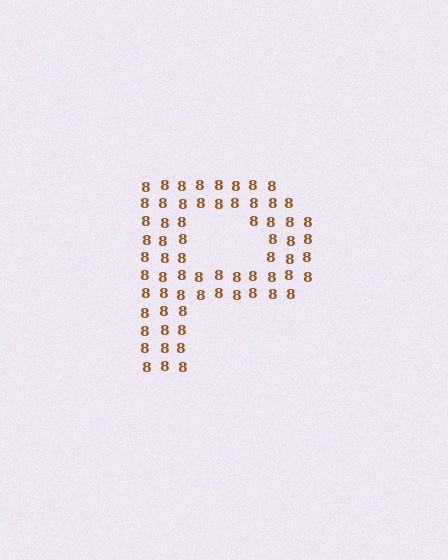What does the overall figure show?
The overall figure shows the letter P.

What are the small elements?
The small elements are digit 8's.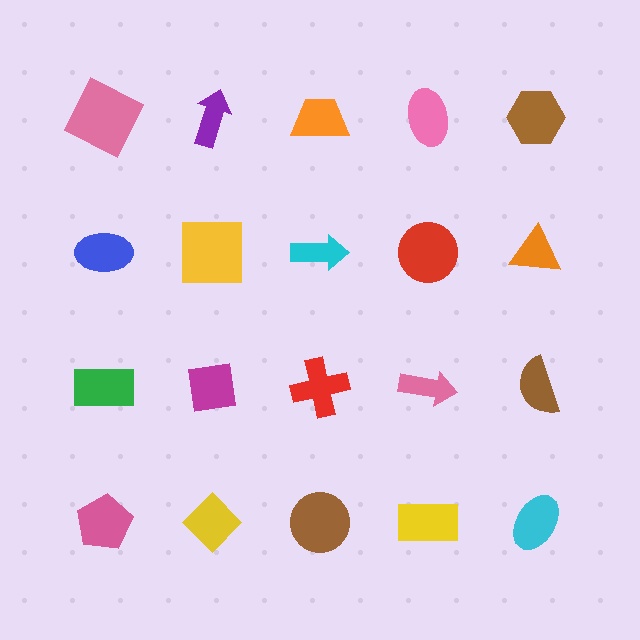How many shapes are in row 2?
5 shapes.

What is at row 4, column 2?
A yellow diamond.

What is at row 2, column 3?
A cyan arrow.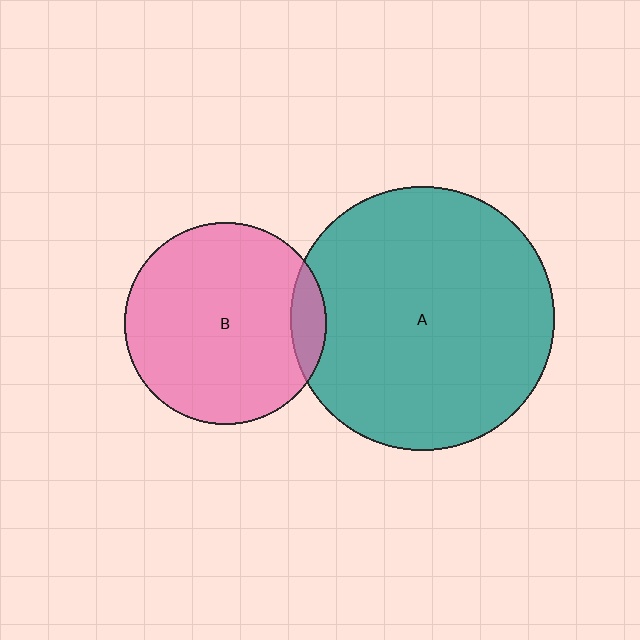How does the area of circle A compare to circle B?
Approximately 1.7 times.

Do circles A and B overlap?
Yes.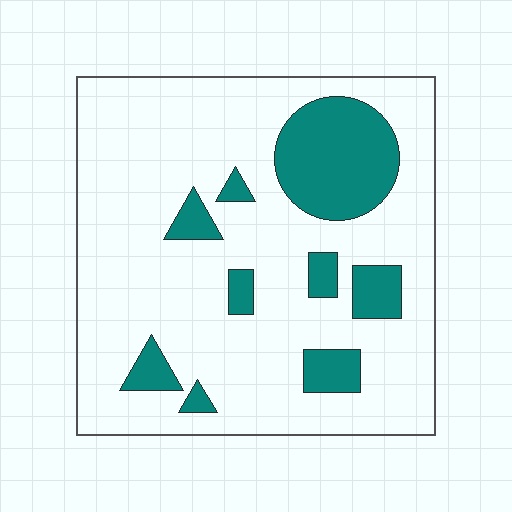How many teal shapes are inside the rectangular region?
9.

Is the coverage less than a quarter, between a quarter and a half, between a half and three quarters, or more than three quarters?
Less than a quarter.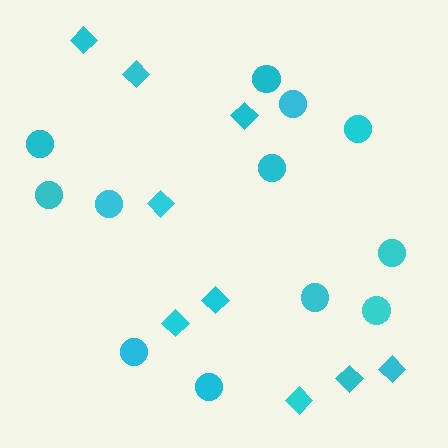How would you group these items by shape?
There are 2 groups: one group of circles (12) and one group of diamonds (9).